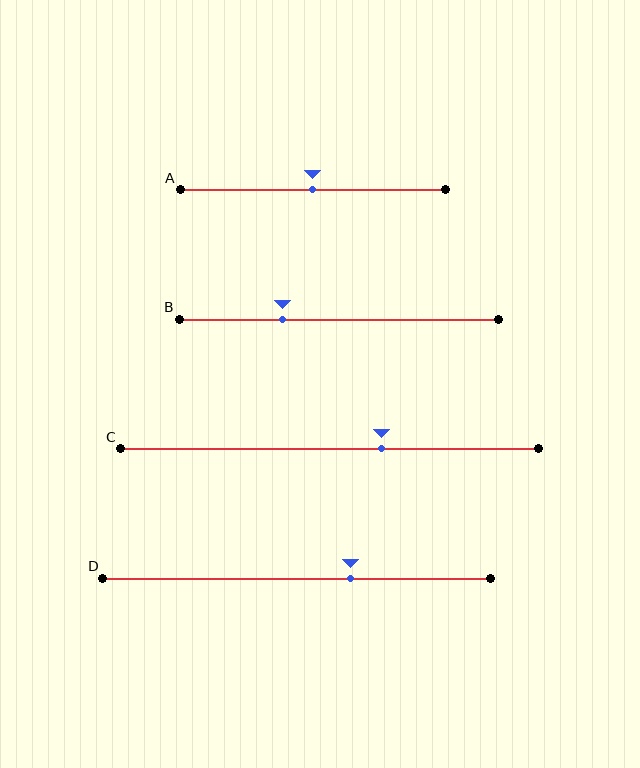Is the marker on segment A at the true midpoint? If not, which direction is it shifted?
Yes, the marker on segment A is at the true midpoint.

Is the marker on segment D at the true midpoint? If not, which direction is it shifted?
No, the marker on segment D is shifted to the right by about 14% of the segment length.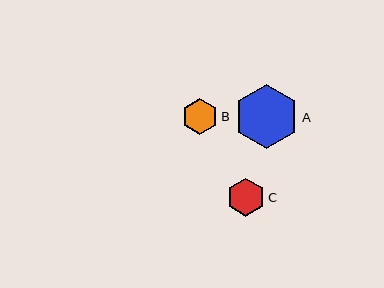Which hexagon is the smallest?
Hexagon B is the smallest with a size of approximately 36 pixels.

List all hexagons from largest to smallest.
From largest to smallest: A, C, B.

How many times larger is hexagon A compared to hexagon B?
Hexagon A is approximately 1.8 times the size of hexagon B.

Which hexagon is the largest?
Hexagon A is the largest with a size of approximately 64 pixels.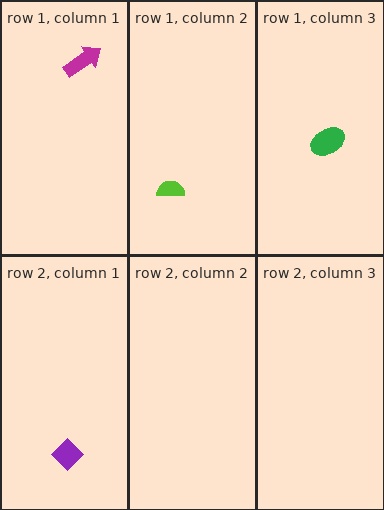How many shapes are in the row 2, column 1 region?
1.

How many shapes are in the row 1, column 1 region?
1.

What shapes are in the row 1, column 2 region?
The lime semicircle.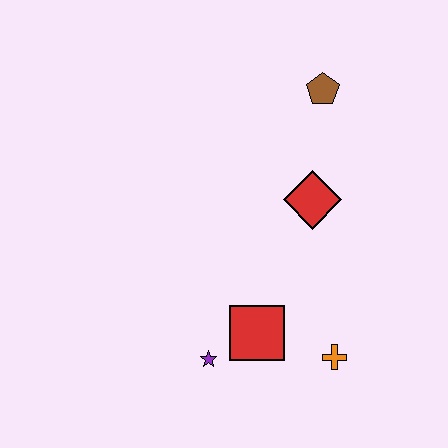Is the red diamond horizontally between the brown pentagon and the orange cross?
No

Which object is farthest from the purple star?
The brown pentagon is farthest from the purple star.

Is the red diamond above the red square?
Yes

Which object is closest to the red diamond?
The brown pentagon is closest to the red diamond.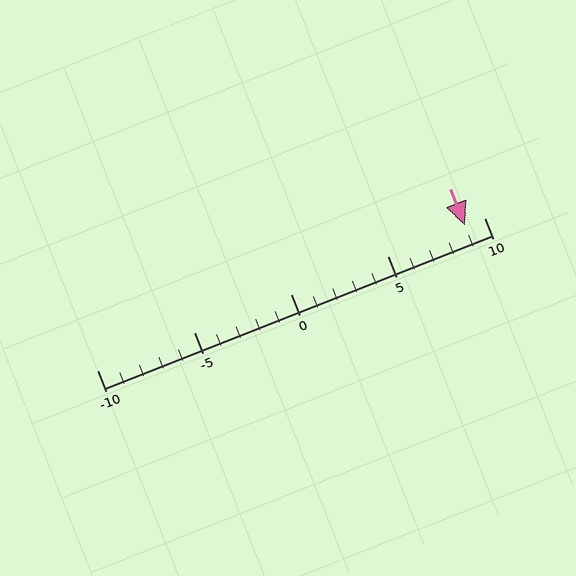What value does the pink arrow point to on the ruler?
The pink arrow points to approximately 9.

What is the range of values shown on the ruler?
The ruler shows values from -10 to 10.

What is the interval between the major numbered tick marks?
The major tick marks are spaced 5 units apart.